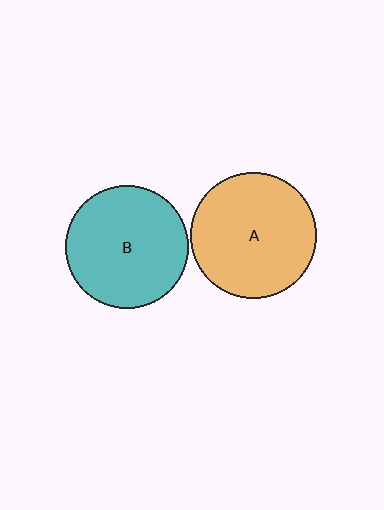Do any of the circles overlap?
No, none of the circles overlap.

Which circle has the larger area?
Circle A (orange).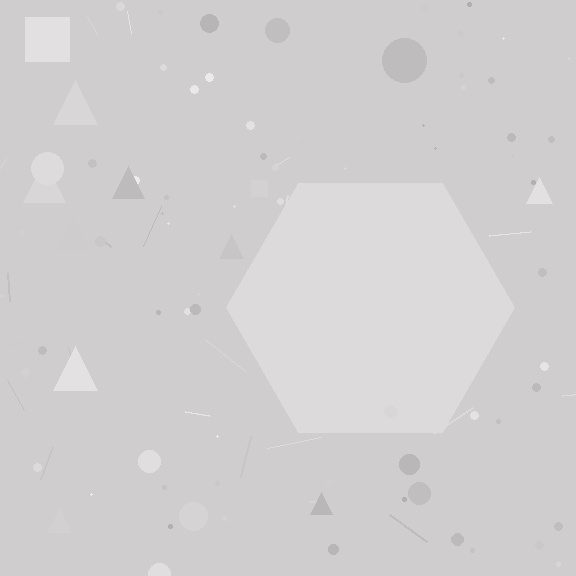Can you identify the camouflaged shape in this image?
The camouflaged shape is a hexagon.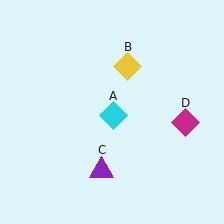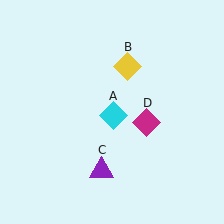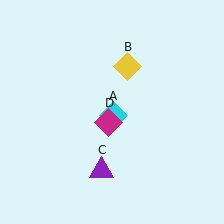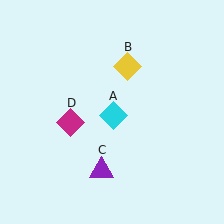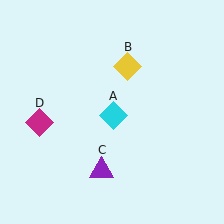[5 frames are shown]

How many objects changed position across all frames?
1 object changed position: magenta diamond (object D).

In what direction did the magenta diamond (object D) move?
The magenta diamond (object D) moved left.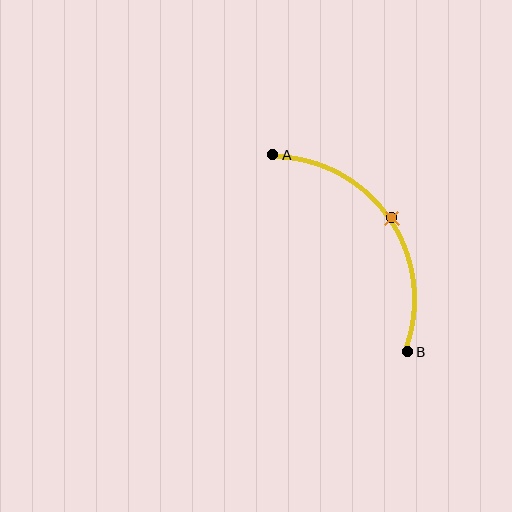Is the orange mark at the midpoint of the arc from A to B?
Yes. The orange mark lies on the arc at equal arc-length from both A and B — it is the arc midpoint.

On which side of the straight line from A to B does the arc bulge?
The arc bulges above and to the right of the straight line connecting A and B.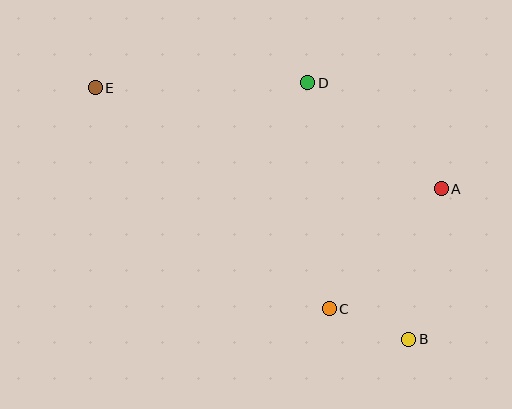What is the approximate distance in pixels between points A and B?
The distance between A and B is approximately 154 pixels.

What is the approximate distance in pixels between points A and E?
The distance between A and E is approximately 360 pixels.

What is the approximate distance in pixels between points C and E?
The distance between C and E is approximately 322 pixels.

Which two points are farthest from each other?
Points B and E are farthest from each other.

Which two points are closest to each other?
Points B and C are closest to each other.